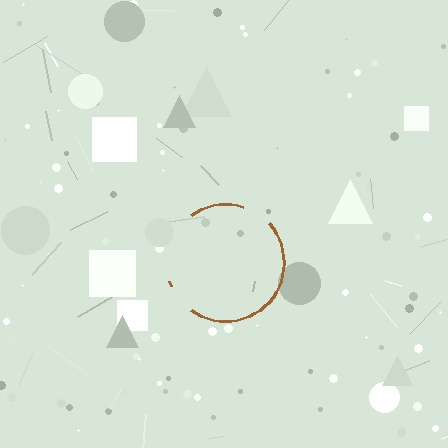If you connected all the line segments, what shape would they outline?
They would outline a circle.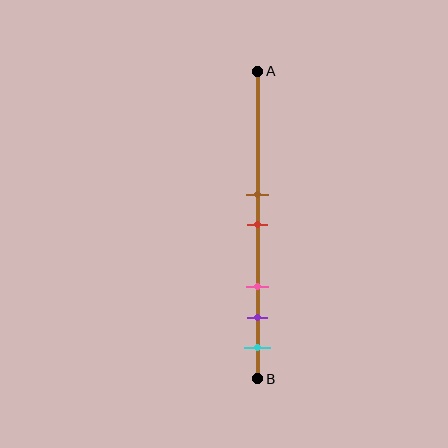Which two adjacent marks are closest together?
The brown and red marks are the closest adjacent pair.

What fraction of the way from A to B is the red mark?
The red mark is approximately 50% (0.5) of the way from A to B.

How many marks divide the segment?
There are 5 marks dividing the segment.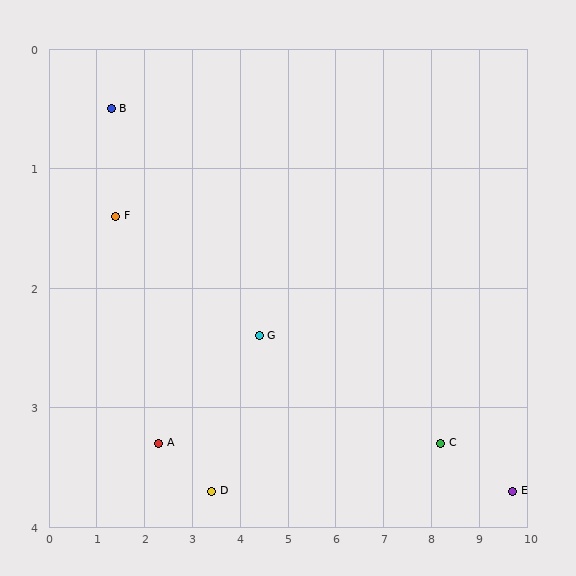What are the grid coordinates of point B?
Point B is at approximately (1.3, 0.5).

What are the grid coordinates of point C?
Point C is at approximately (8.2, 3.3).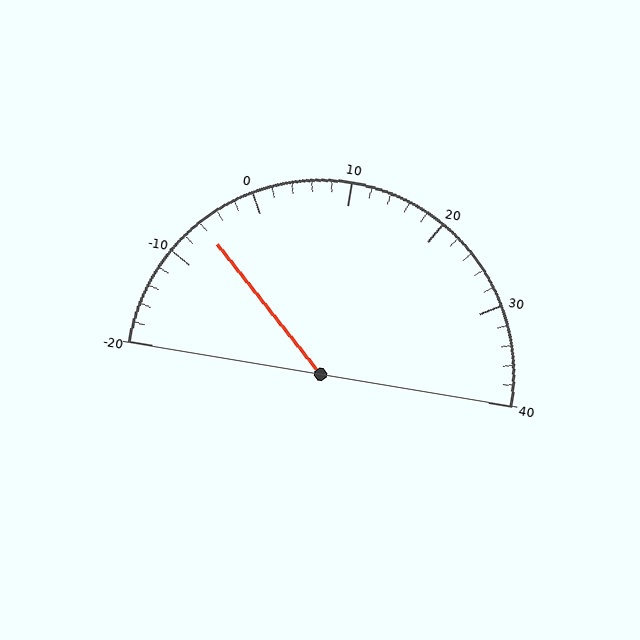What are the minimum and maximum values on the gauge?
The gauge ranges from -20 to 40.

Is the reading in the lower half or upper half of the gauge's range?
The reading is in the lower half of the range (-20 to 40).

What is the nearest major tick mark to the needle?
The nearest major tick mark is -10.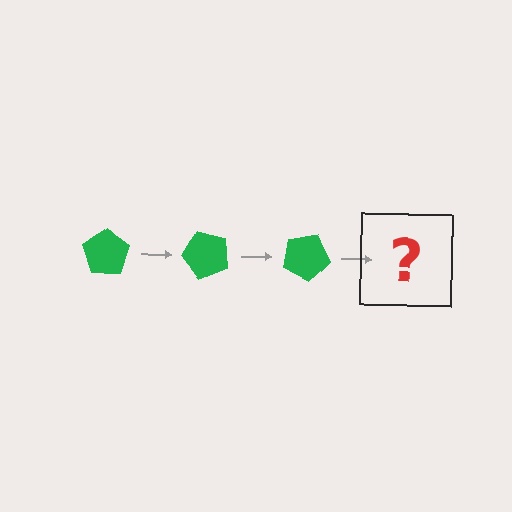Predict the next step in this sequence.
The next step is a green pentagon rotated 150 degrees.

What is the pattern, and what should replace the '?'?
The pattern is that the pentagon rotates 50 degrees each step. The '?' should be a green pentagon rotated 150 degrees.